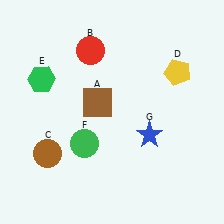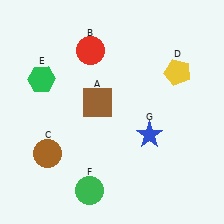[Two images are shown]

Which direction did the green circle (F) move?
The green circle (F) moved down.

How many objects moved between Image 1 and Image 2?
1 object moved between the two images.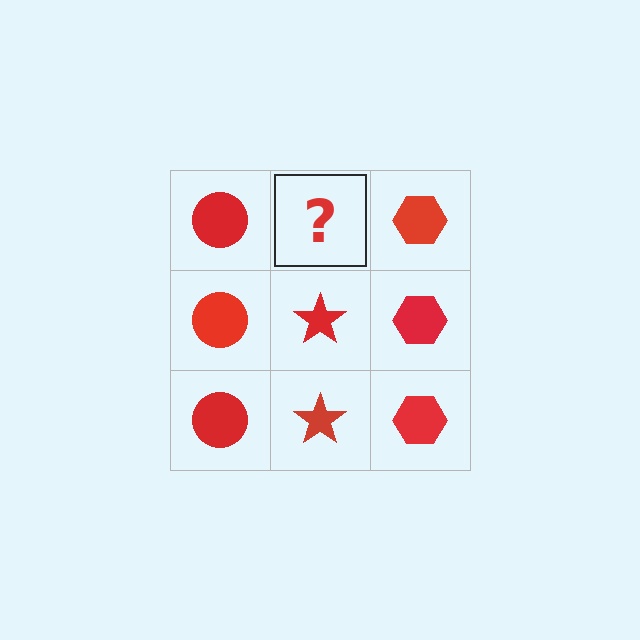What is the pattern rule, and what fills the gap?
The rule is that each column has a consistent shape. The gap should be filled with a red star.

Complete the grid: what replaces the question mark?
The question mark should be replaced with a red star.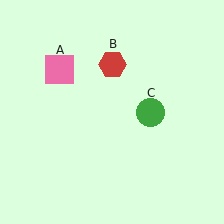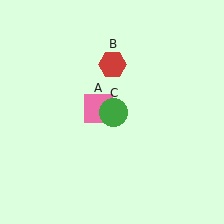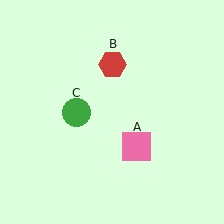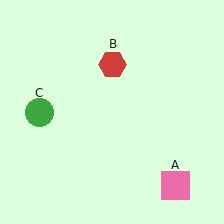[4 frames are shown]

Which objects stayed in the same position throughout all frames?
Red hexagon (object B) remained stationary.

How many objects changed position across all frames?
2 objects changed position: pink square (object A), green circle (object C).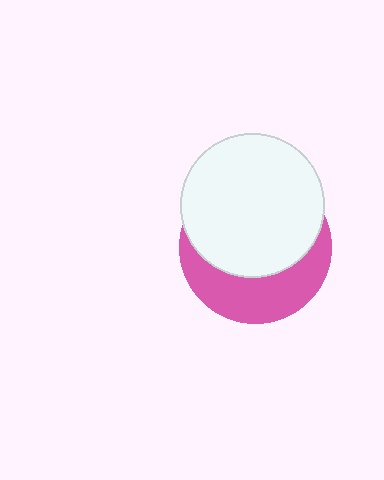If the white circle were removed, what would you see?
You would see the complete pink circle.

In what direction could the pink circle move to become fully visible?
The pink circle could move down. That would shift it out from behind the white circle entirely.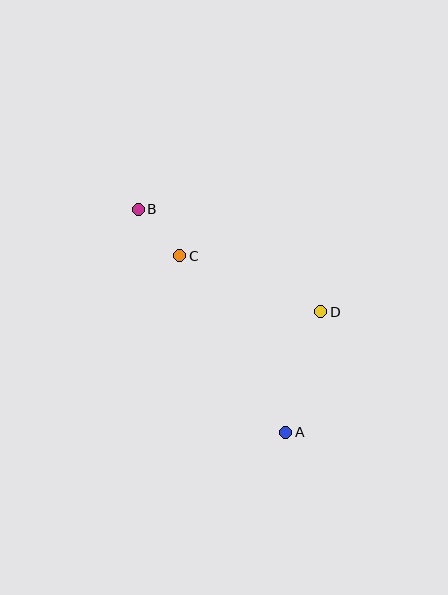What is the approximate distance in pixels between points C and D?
The distance between C and D is approximately 152 pixels.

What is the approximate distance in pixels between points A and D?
The distance between A and D is approximately 126 pixels.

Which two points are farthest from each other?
Points A and B are farthest from each other.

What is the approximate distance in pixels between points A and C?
The distance between A and C is approximately 206 pixels.